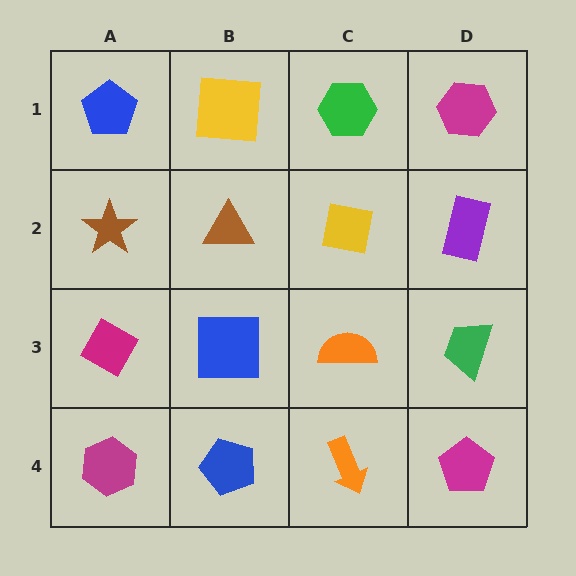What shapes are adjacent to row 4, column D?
A green trapezoid (row 3, column D), an orange arrow (row 4, column C).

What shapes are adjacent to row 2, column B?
A yellow square (row 1, column B), a blue square (row 3, column B), a brown star (row 2, column A), a yellow square (row 2, column C).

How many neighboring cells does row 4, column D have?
2.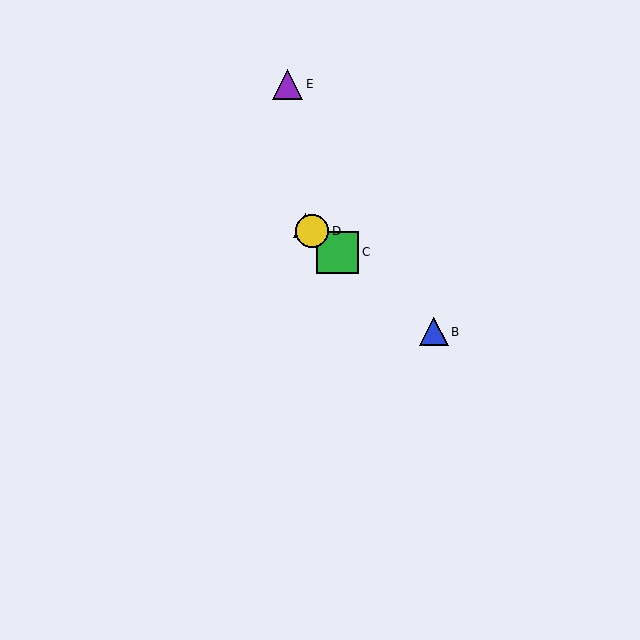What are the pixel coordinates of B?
Object B is at (434, 332).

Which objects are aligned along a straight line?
Objects A, B, C, D are aligned along a straight line.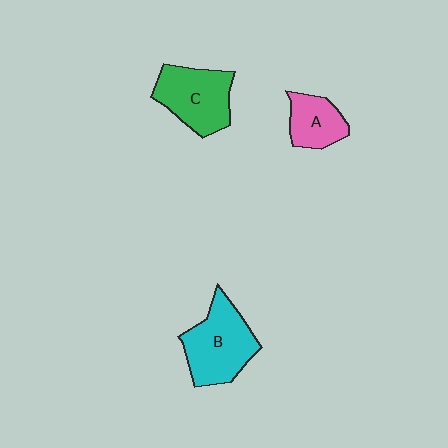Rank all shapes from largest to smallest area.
From largest to smallest: B (cyan), C (green), A (pink).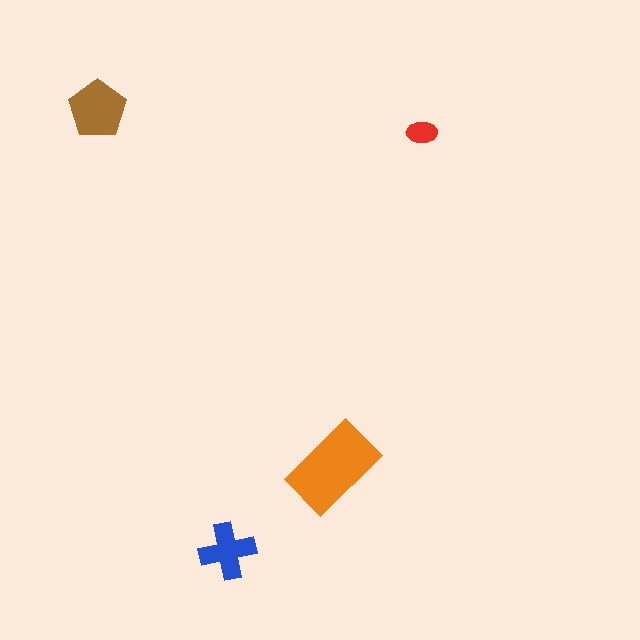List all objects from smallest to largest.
The red ellipse, the blue cross, the brown pentagon, the orange rectangle.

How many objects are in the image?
There are 4 objects in the image.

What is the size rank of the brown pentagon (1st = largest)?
2nd.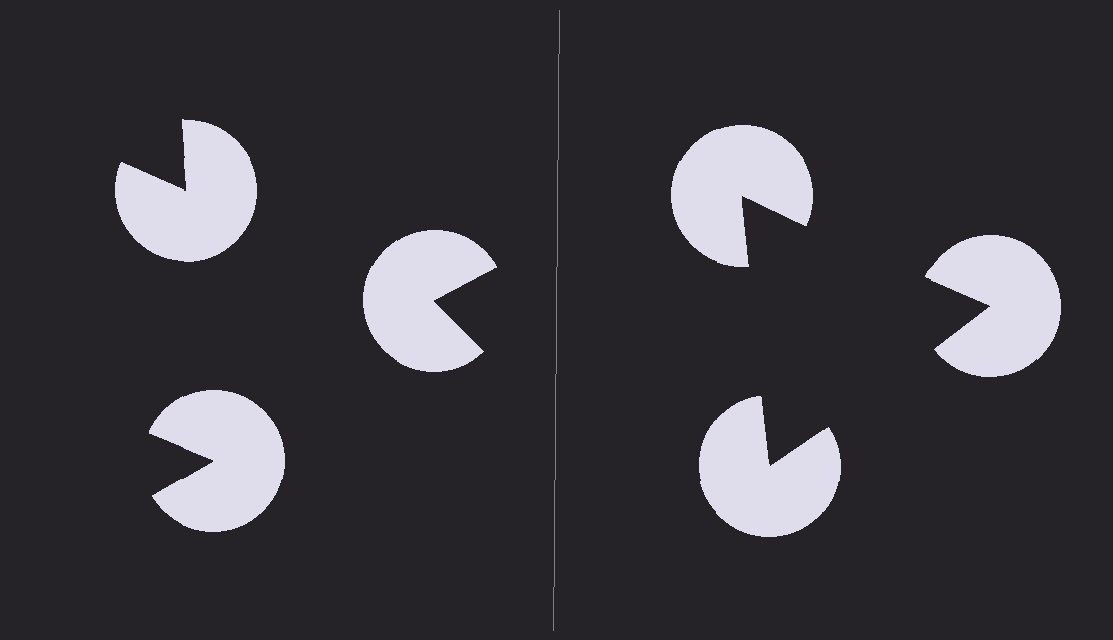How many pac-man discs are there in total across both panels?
6 — 3 on each side.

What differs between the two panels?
The pac-man discs are positioned identically on both sides; only the wedge orientations differ. On the right they align to a triangle; on the left they are misaligned.